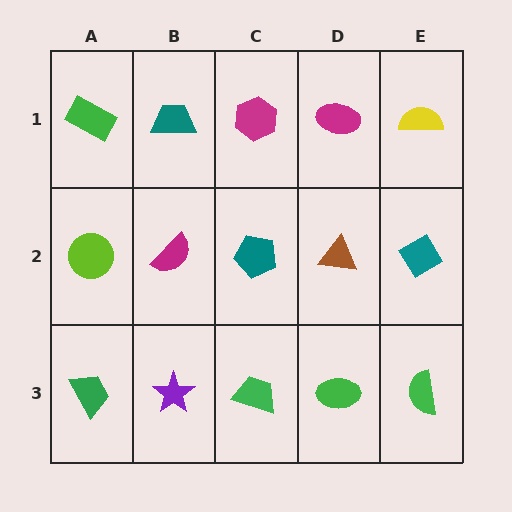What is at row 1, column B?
A teal trapezoid.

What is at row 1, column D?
A magenta ellipse.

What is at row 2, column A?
A lime circle.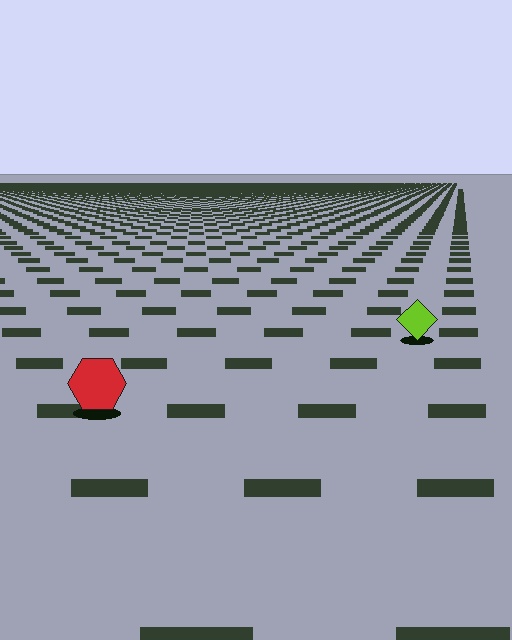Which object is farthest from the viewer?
The lime diamond is farthest from the viewer. It appears smaller and the ground texture around it is denser.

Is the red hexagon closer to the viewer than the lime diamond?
Yes. The red hexagon is closer — you can tell from the texture gradient: the ground texture is coarser near it.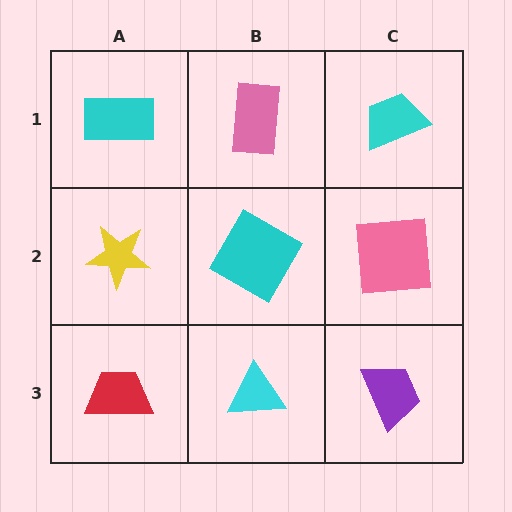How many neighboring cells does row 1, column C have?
2.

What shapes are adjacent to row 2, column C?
A cyan trapezoid (row 1, column C), a purple trapezoid (row 3, column C), a cyan diamond (row 2, column B).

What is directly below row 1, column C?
A pink square.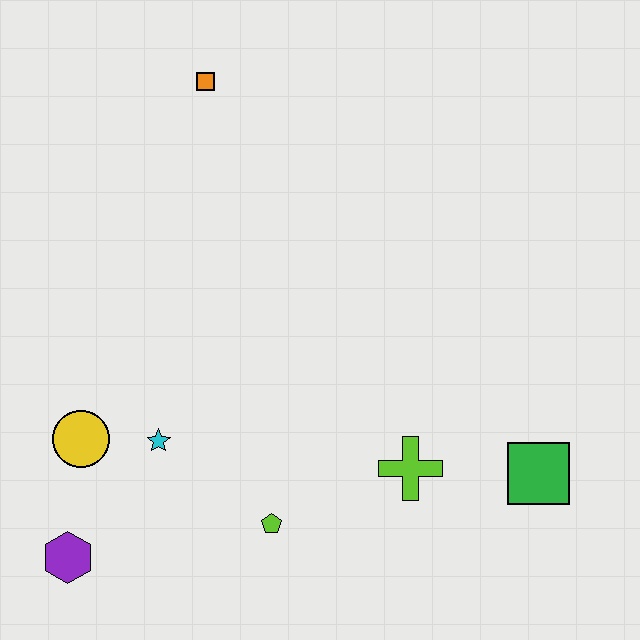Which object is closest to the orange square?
The cyan star is closest to the orange square.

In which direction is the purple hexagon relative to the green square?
The purple hexagon is to the left of the green square.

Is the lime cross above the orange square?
No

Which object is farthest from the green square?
The orange square is farthest from the green square.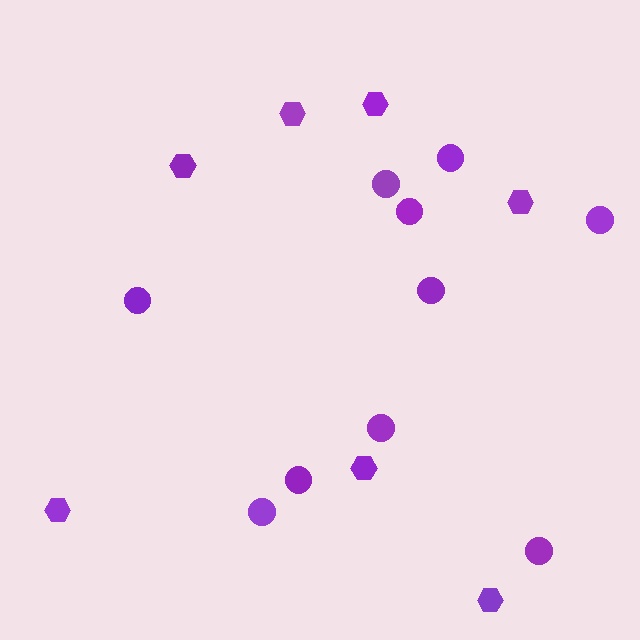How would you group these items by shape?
There are 2 groups: one group of hexagons (7) and one group of circles (10).